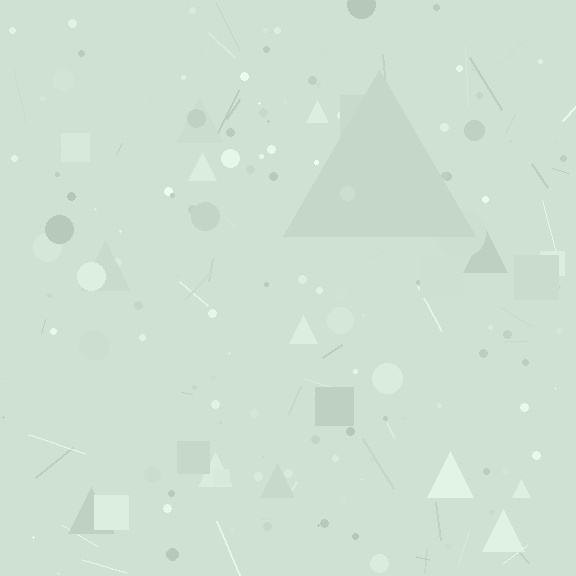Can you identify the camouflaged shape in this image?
The camouflaged shape is a triangle.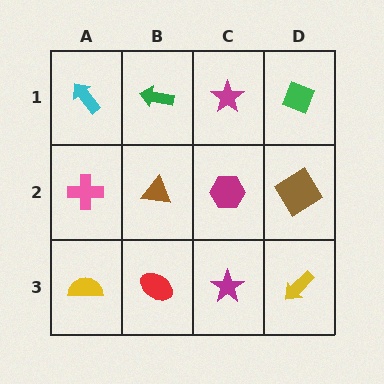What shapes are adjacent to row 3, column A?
A pink cross (row 2, column A), a red ellipse (row 3, column B).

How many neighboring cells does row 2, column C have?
4.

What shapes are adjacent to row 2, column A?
A cyan arrow (row 1, column A), a yellow semicircle (row 3, column A), a brown triangle (row 2, column B).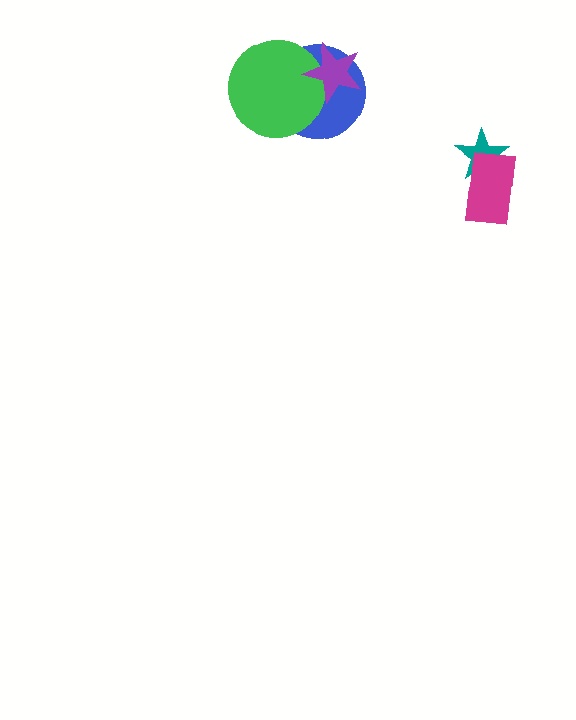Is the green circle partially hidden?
Yes, it is partially covered by another shape.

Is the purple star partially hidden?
No, no other shape covers it.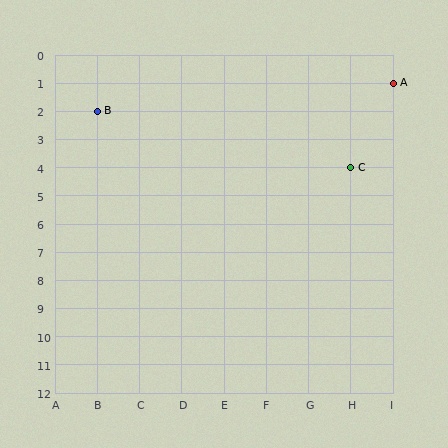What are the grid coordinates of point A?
Point A is at grid coordinates (I, 1).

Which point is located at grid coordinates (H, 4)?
Point C is at (H, 4).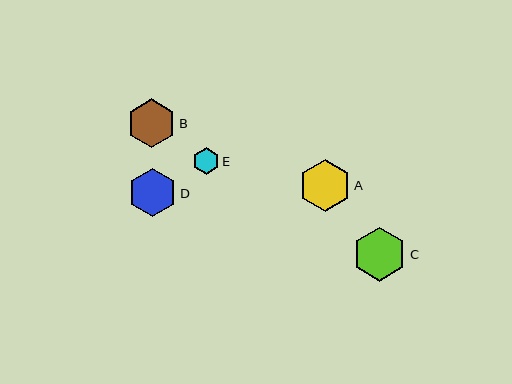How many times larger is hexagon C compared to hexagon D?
Hexagon C is approximately 1.1 times the size of hexagon D.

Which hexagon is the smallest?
Hexagon E is the smallest with a size of approximately 26 pixels.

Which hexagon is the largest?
Hexagon C is the largest with a size of approximately 54 pixels.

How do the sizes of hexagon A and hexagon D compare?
Hexagon A and hexagon D are approximately the same size.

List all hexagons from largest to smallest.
From largest to smallest: C, A, B, D, E.